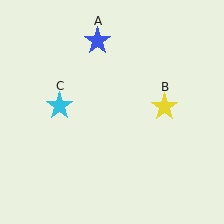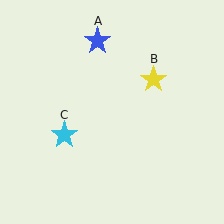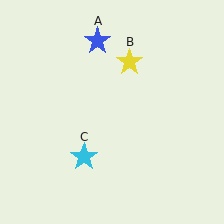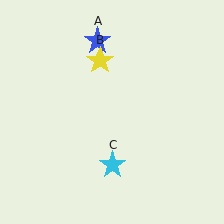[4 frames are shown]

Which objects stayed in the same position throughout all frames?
Blue star (object A) remained stationary.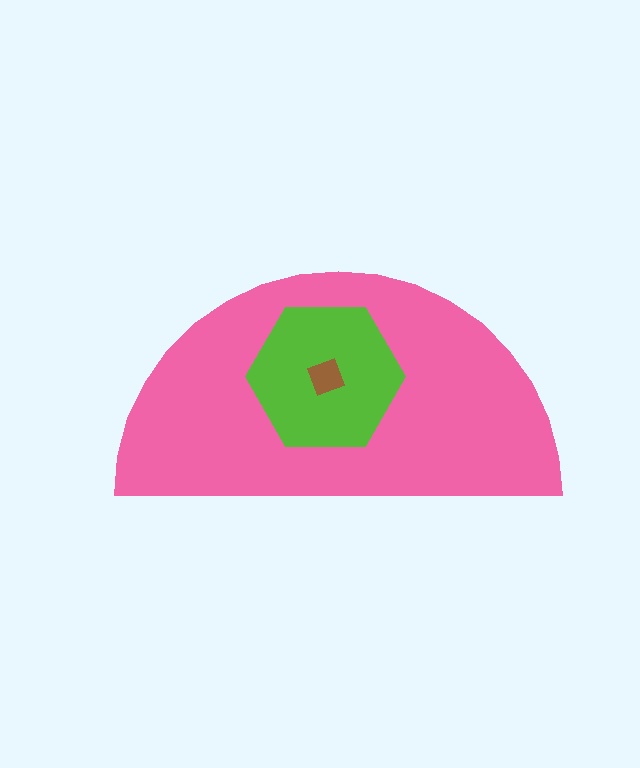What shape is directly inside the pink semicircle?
The lime hexagon.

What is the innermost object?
The brown diamond.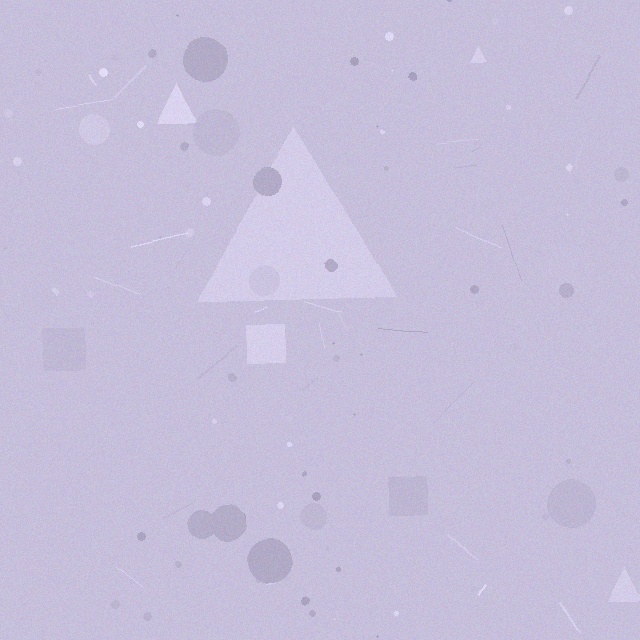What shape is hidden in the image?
A triangle is hidden in the image.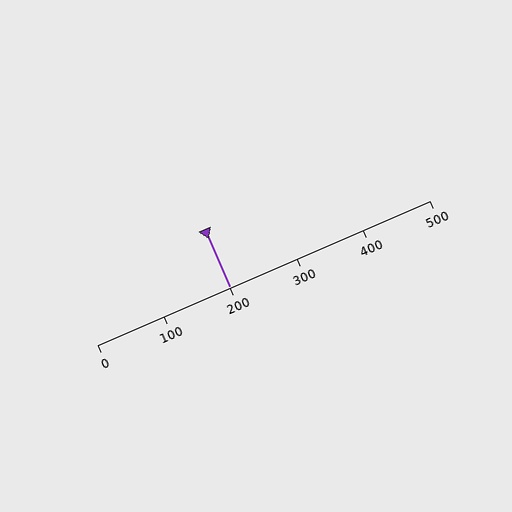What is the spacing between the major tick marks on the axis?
The major ticks are spaced 100 apart.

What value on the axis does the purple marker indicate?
The marker indicates approximately 200.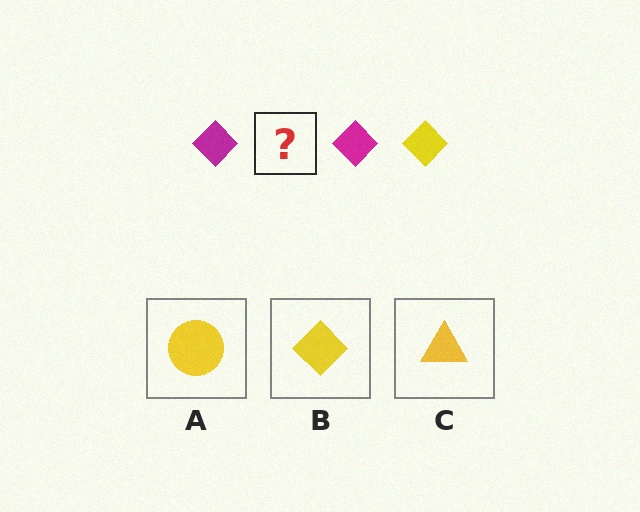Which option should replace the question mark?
Option B.